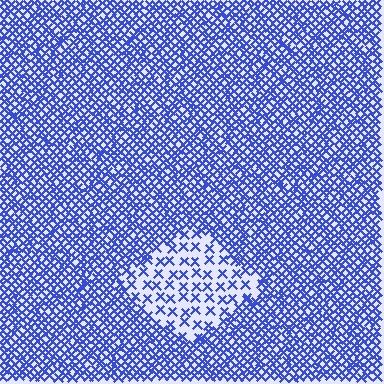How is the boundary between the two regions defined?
The boundary is defined by a change in element density (approximately 2.8x ratio). All elements are the same color, size, and shape.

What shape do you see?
I see a diamond.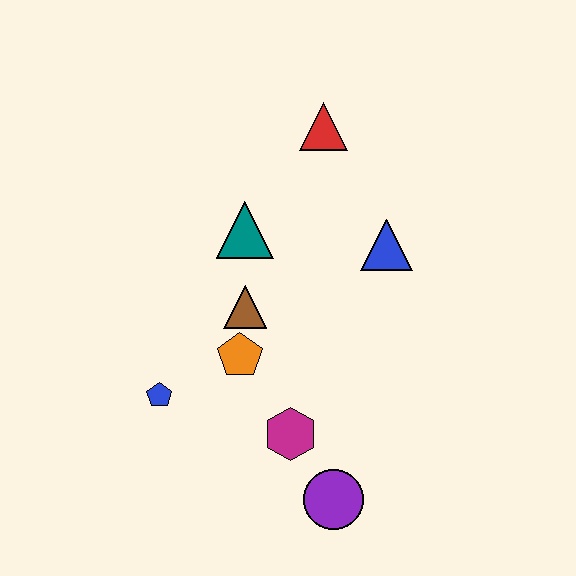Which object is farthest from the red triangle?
The purple circle is farthest from the red triangle.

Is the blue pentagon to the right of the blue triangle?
No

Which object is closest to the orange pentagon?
The brown triangle is closest to the orange pentagon.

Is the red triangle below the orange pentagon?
No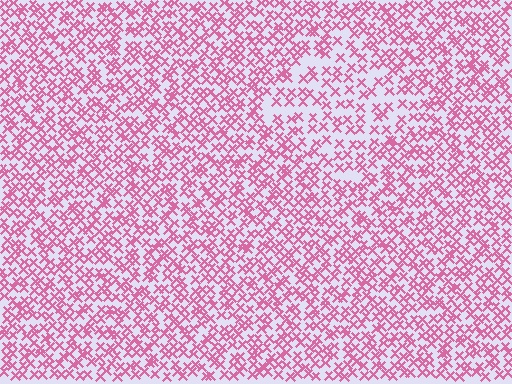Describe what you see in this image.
The image contains small pink elements arranged at two different densities. A diamond-shaped region is visible where the elements are less densely packed than the surrounding area.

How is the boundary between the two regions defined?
The boundary is defined by a change in element density (approximately 1.7x ratio). All elements are the same color, size, and shape.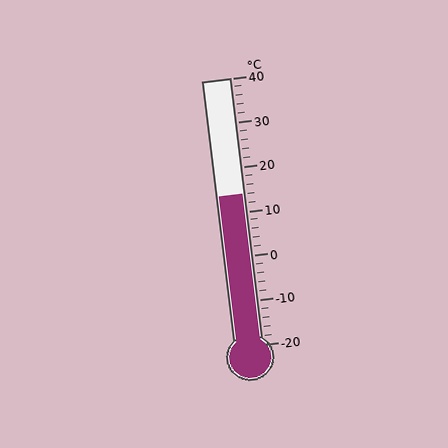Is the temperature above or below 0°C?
The temperature is above 0°C.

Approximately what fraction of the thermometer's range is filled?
The thermometer is filled to approximately 55% of its range.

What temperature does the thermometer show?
The thermometer shows approximately 14°C.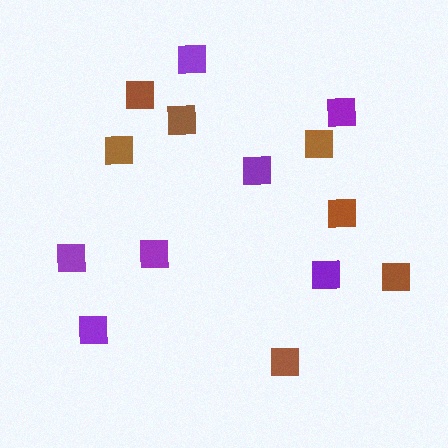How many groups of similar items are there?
There are 2 groups: one group of brown squares (7) and one group of purple squares (7).